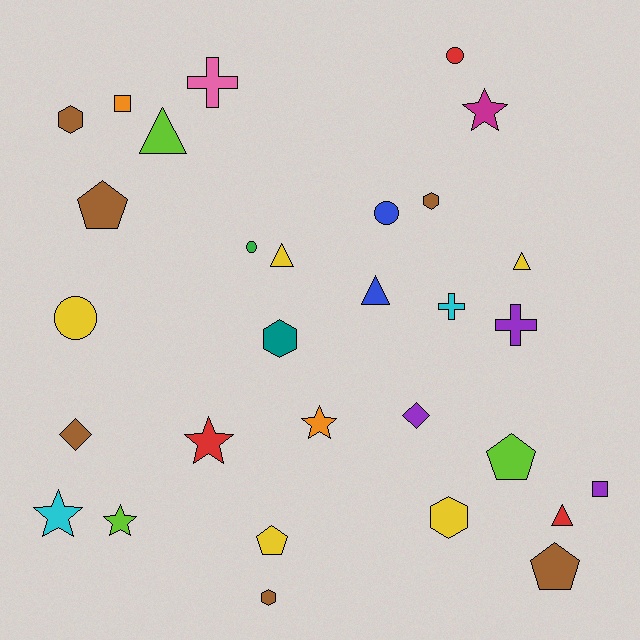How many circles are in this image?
There are 4 circles.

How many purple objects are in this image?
There are 3 purple objects.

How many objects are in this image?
There are 30 objects.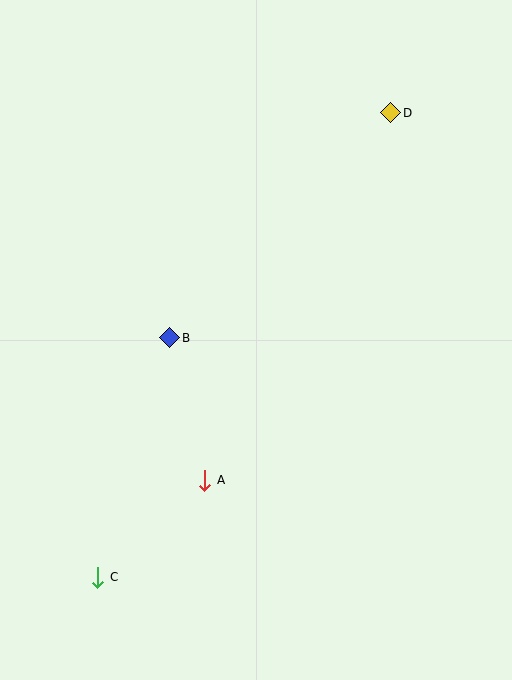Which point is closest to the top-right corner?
Point D is closest to the top-right corner.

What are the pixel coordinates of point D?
Point D is at (391, 113).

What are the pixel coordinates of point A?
Point A is at (205, 480).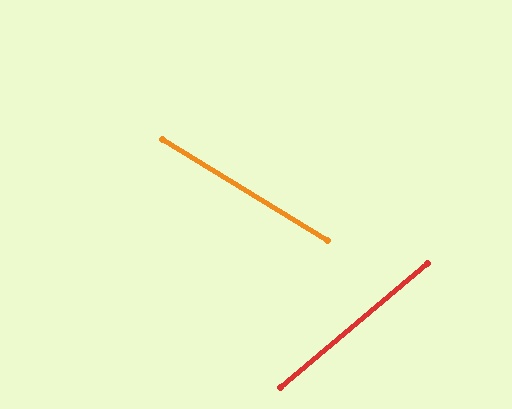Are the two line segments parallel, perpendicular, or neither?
Neither parallel nor perpendicular — they differ by about 72°.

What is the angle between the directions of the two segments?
Approximately 72 degrees.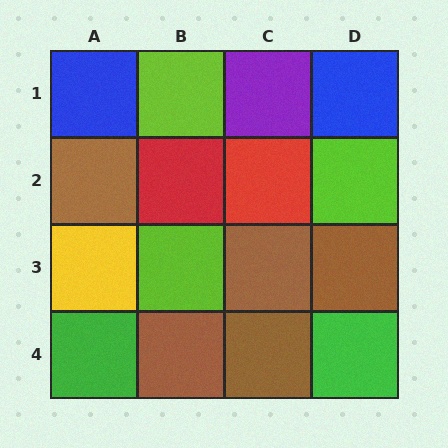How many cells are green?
2 cells are green.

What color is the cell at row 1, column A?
Blue.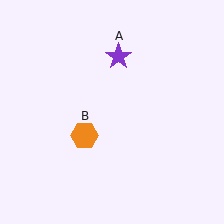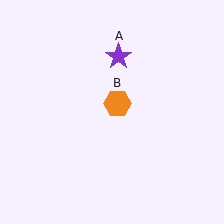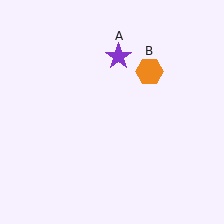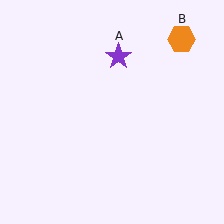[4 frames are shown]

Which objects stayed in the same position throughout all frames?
Purple star (object A) remained stationary.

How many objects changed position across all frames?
1 object changed position: orange hexagon (object B).